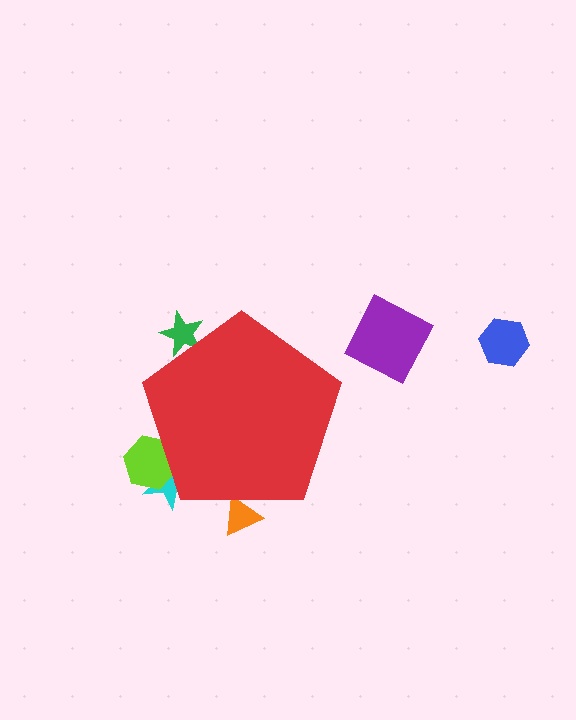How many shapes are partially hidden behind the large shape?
4 shapes are partially hidden.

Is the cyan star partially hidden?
Yes, the cyan star is partially hidden behind the red pentagon.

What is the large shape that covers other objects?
A red pentagon.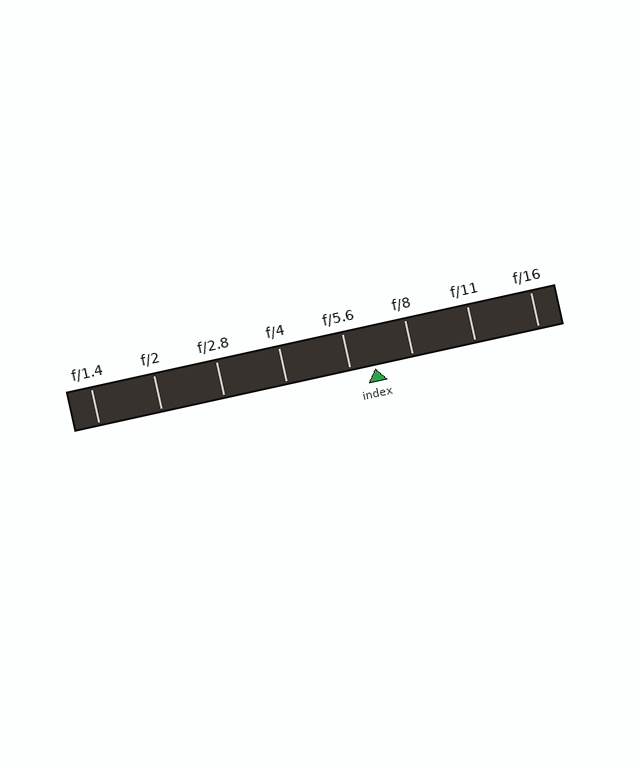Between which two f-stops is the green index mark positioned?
The index mark is between f/5.6 and f/8.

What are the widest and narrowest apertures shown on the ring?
The widest aperture shown is f/1.4 and the narrowest is f/16.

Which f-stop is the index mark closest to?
The index mark is closest to f/5.6.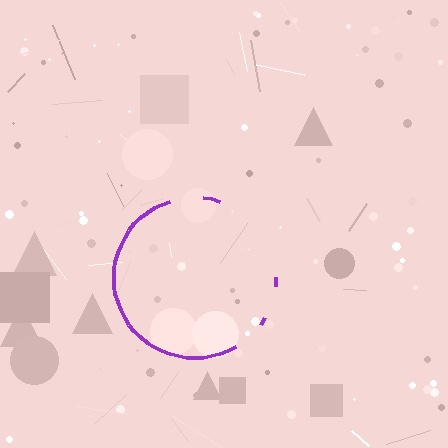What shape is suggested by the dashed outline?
The dashed outline suggests a circle.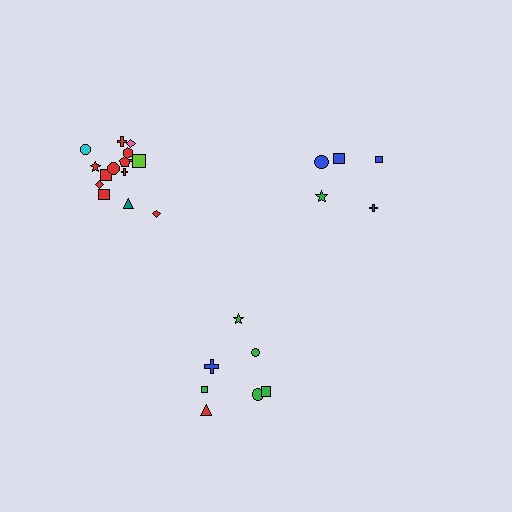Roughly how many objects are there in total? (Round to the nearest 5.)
Roughly 25 objects in total.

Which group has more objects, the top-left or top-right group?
The top-left group.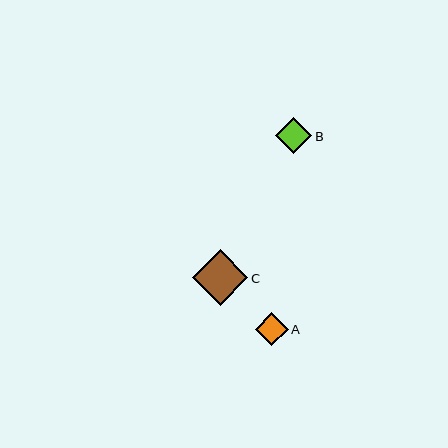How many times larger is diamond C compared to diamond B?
Diamond C is approximately 1.5 times the size of diamond B.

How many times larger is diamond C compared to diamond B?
Diamond C is approximately 1.5 times the size of diamond B.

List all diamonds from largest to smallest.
From largest to smallest: C, B, A.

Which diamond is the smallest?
Diamond A is the smallest with a size of approximately 33 pixels.